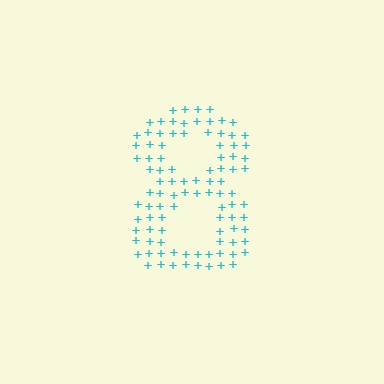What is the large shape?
The large shape is the digit 8.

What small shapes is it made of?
It is made of small plus signs.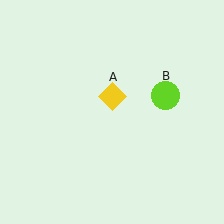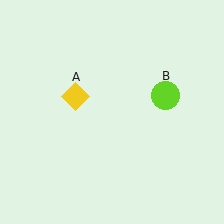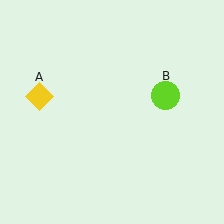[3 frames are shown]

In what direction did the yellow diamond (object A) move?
The yellow diamond (object A) moved left.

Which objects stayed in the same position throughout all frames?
Lime circle (object B) remained stationary.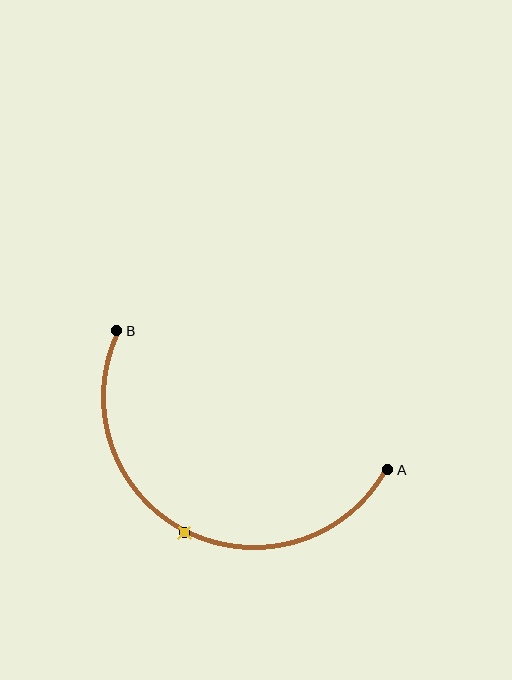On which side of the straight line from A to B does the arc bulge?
The arc bulges below the straight line connecting A and B.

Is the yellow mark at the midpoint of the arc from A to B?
Yes. The yellow mark lies on the arc at equal arc-length from both A and B — it is the arc midpoint.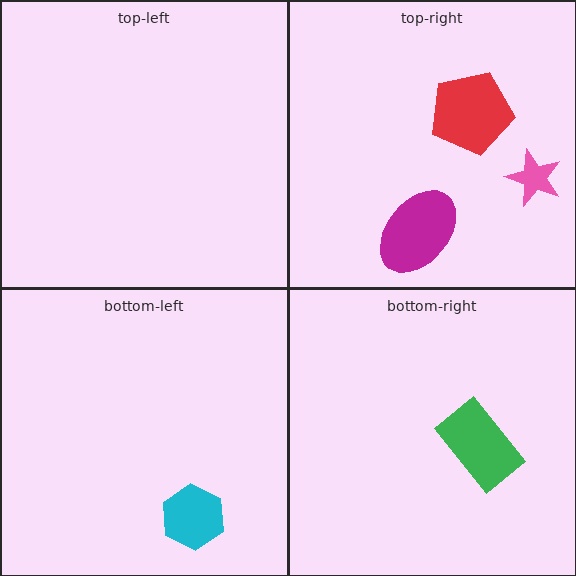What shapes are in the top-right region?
The magenta ellipse, the red pentagon, the pink star.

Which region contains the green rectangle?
The bottom-right region.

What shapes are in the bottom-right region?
The green rectangle.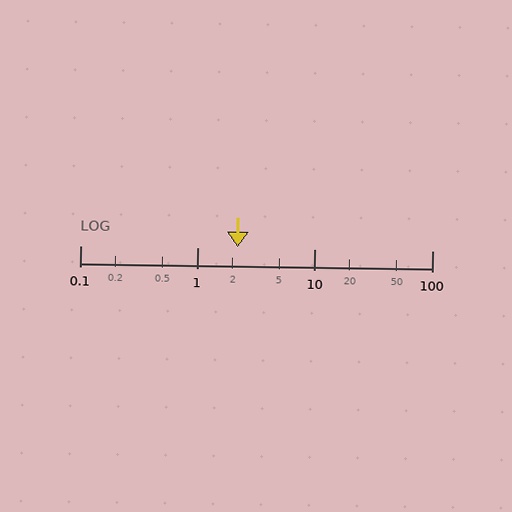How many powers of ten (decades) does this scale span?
The scale spans 3 decades, from 0.1 to 100.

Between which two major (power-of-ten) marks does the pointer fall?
The pointer is between 1 and 10.